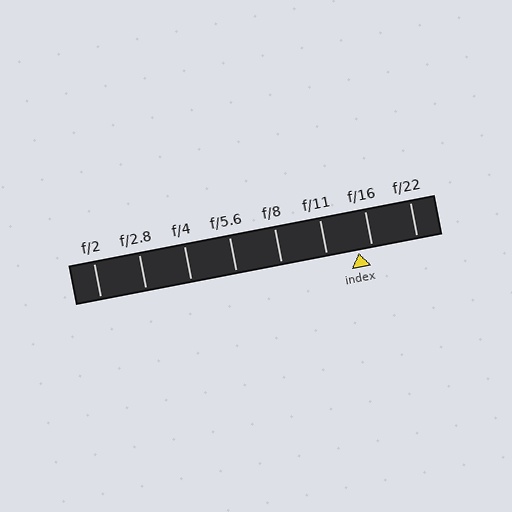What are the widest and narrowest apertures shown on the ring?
The widest aperture shown is f/2 and the narrowest is f/22.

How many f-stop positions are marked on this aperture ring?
There are 8 f-stop positions marked.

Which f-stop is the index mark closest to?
The index mark is closest to f/16.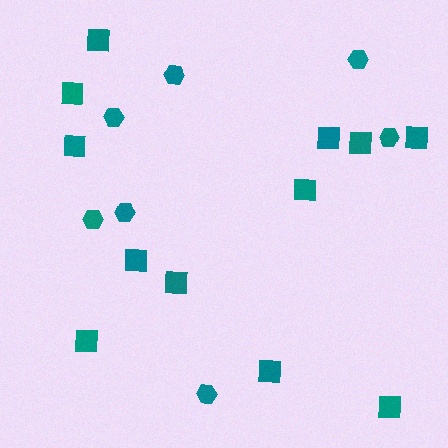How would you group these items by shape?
There are 2 groups: one group of squares (12) and one group of hexagons (7).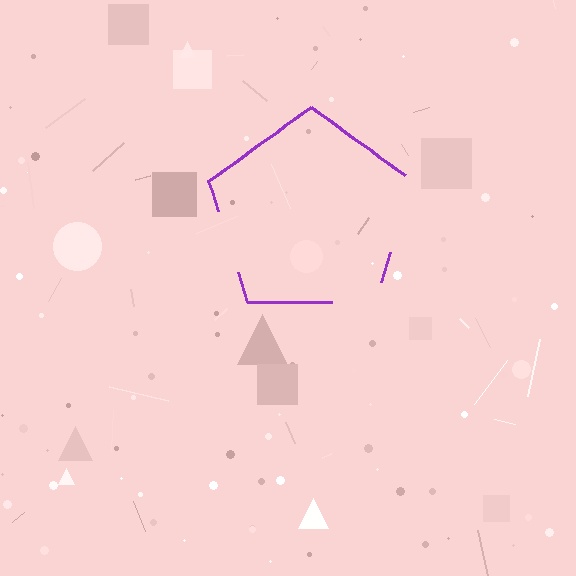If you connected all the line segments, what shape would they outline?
They would outline a pentagon.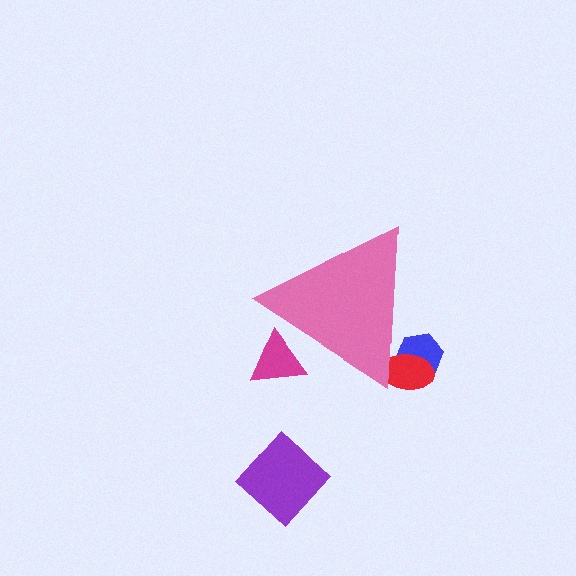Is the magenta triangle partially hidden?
Yes, the magenta triangle is partially hidden behind the pink triangle.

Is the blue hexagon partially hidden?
Yes, the blue hexagon is partially hidden behind the pink triangle.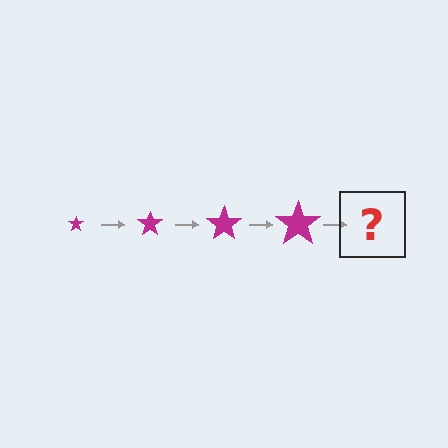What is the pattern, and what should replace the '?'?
The pattern is that the star gets progressively larger each step. The '?' should be a magenta star, larger than the previous one.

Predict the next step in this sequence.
The next step is a magenta star, larger than the previous one.